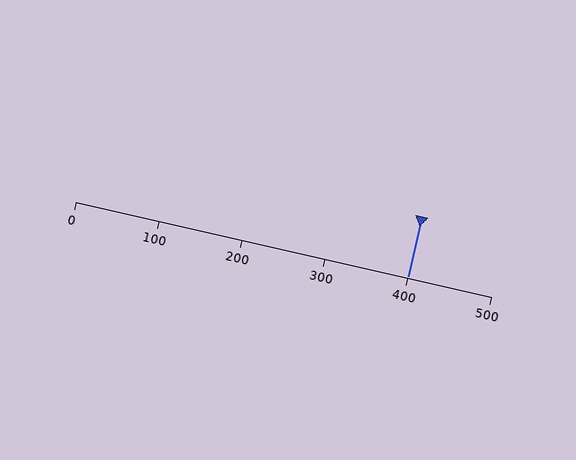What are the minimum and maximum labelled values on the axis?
The axis runs from 0 to 500.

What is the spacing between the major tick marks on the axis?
The major ticks are spaced 100 apart.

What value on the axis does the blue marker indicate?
The marker indicates approximately 400.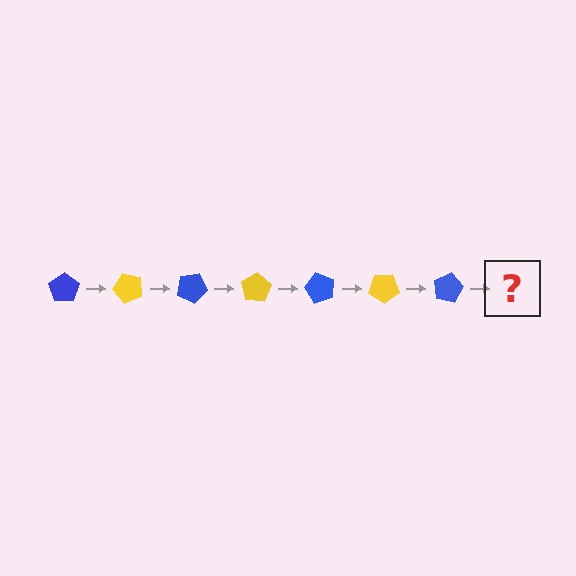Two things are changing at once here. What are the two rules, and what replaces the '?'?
The two rules are that it rotates 50 degrees each step and the color cycles through blue and yellow. The '?' should be a yellow pentagon, rotated 350 degrees from the start.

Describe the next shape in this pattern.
It should be a yellow pentagon, rotated 350 degrees from the start.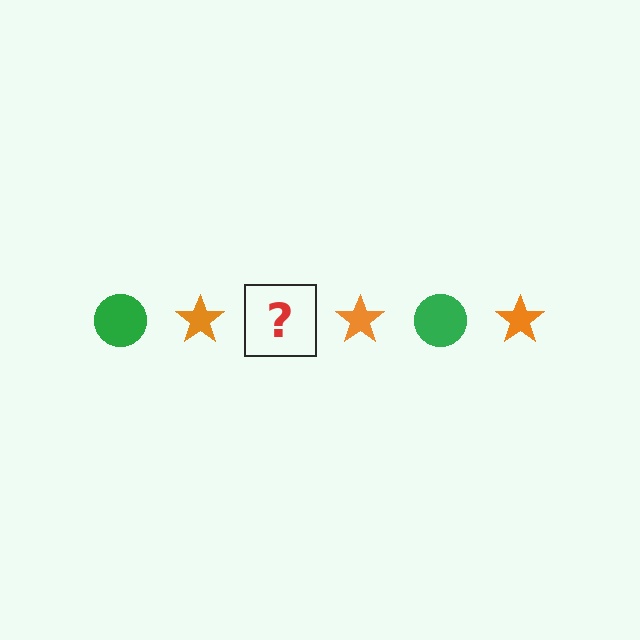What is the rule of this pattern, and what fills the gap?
The rule is that the pattern alternates between green circle and orange star. The gap should be filled with a green circle.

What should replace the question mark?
The question mark should be replaced with a green circle.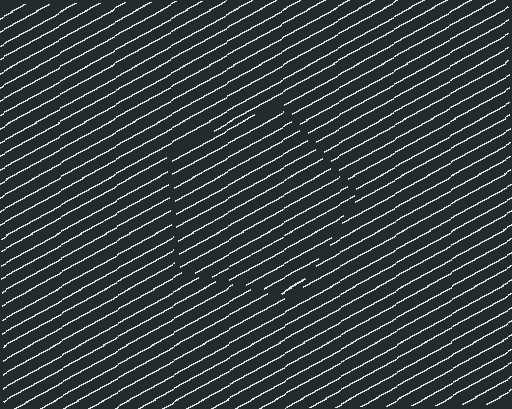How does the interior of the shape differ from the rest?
The interior of the shape contains the same grating, shifted by half a period — the contour is defined by the phase discontinuity where line-ends from the inner and outer gratings abut.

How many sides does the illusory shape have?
5 sides — the line-ends trace a pentagon.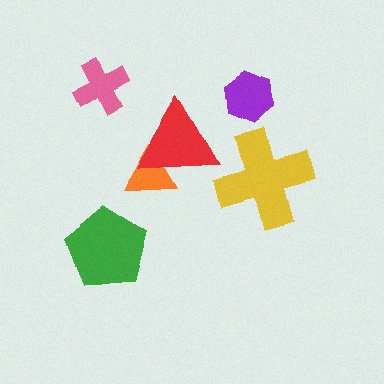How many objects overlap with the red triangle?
1 object overlaps with the red triangle.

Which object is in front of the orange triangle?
The red triangle is in front of the orange triangle.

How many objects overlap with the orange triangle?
1 object overlaps with the orange triangle.